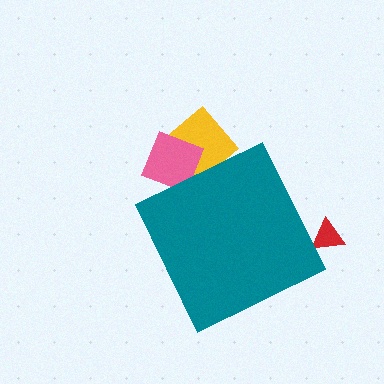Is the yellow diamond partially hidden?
Yes, the yellow diamond is partially hidden behind the teal diamond.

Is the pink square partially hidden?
Yes, the pink square is partially hidden behind the teal diamond.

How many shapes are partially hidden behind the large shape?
3 shapes are partially hidden.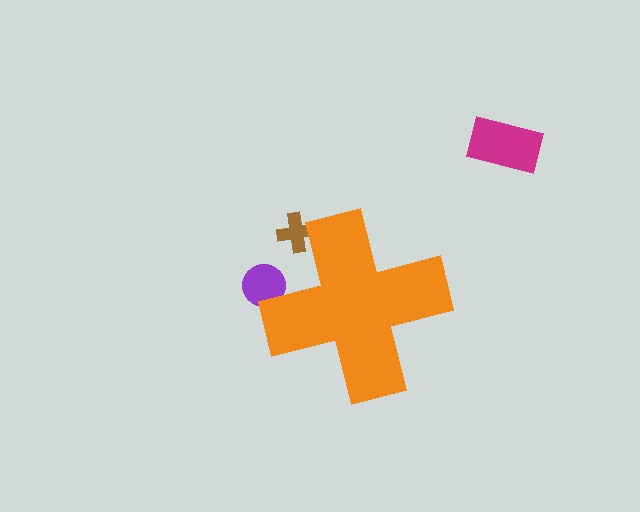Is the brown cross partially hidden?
Yes, the brown cross is partially hidden behind the orange cross.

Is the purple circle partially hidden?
Yes, the purple circle is partially hidden behind the orange cross.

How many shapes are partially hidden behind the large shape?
2 shapes are partially hidden.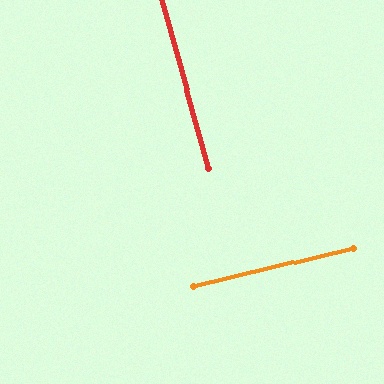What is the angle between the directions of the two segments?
Approximately 88 degrees.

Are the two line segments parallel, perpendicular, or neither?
Perpendicular — they meet at approximately 88°.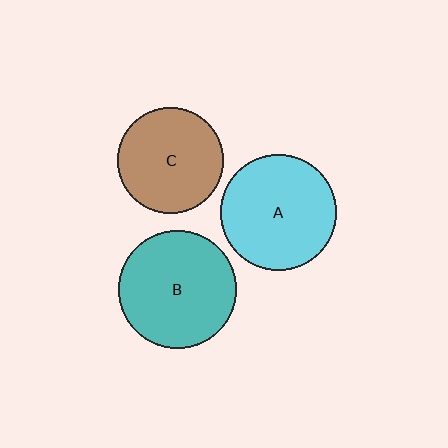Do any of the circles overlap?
No, none of the circles overlap.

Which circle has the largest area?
Circle B (teal).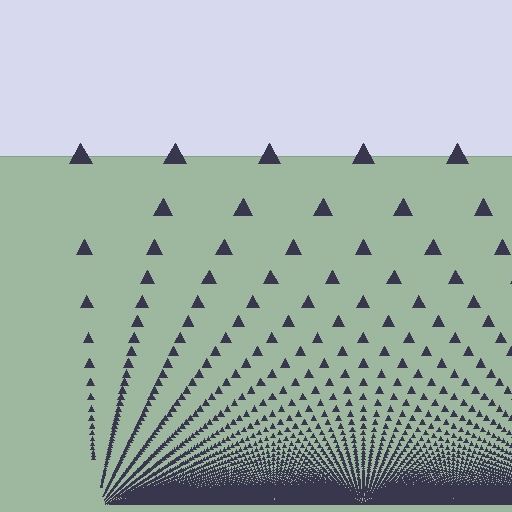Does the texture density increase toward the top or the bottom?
Density increases toward the bottom.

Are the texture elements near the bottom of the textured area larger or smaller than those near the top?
Smaller. The gradient is inverted — elements near the bottom are smaller and denser.